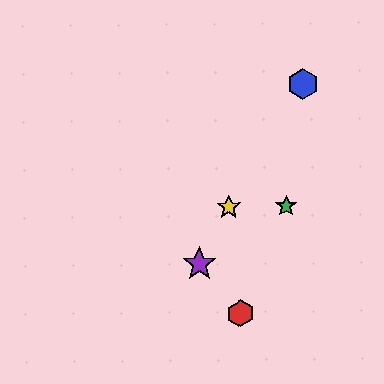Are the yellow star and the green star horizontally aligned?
Yes, both are at y≈207.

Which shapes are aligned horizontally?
The green star, the yellow star are aligned horizontally.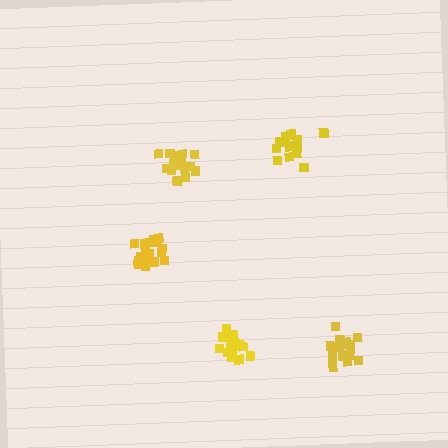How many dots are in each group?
Group 1: 20 dots, Group 2: 20 dots, Group 3: 20 dots, Group 4: 21 dots, Group 5: 17 dots (98 total).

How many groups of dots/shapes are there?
There are 5 groups.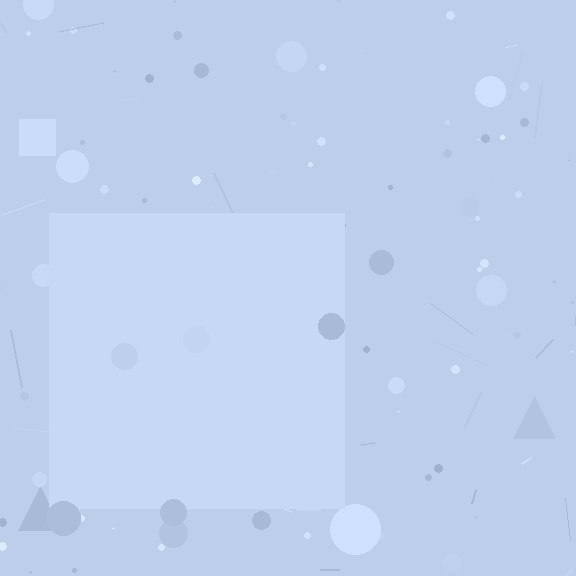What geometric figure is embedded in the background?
A square is embedded in the background.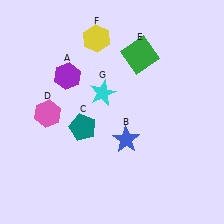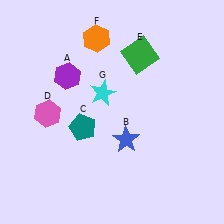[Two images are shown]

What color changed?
The hexagon (F) changed from yellow in Image 1 to orange in Image 2.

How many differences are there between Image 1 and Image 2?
There is 1 difference between the two images.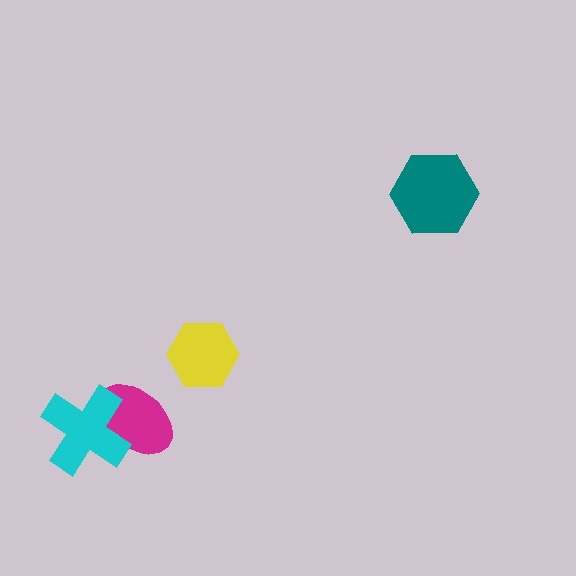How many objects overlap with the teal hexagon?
0 objects overlap with the teal hexagon.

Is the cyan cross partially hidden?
No, no other shape covers it.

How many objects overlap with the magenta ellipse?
1 object overlaps with the magenta ellipse.